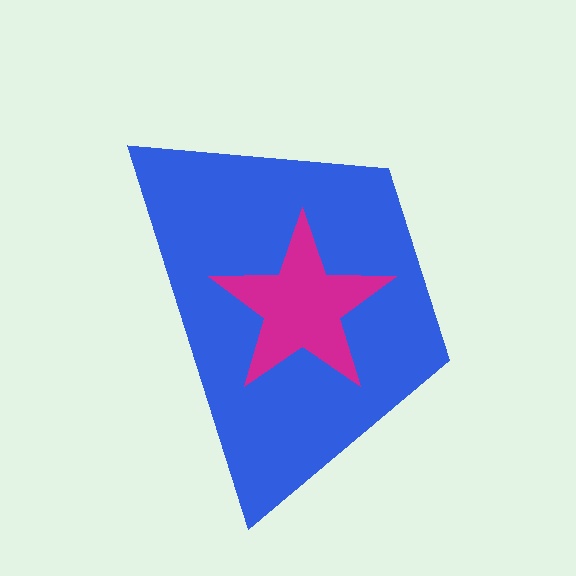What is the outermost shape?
The blue trapezoid.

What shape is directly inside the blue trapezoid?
The magenta star.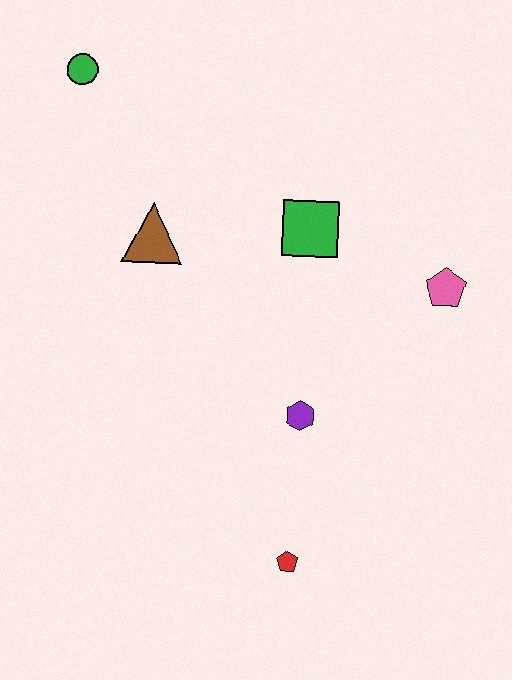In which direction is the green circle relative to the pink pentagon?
The green circle is to the left of the pink pentagon.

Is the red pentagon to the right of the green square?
No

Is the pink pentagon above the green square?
No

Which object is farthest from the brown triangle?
The red pentagon is farthest from the brown triangle.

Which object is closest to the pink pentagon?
The green square is closest to the pink pentagon.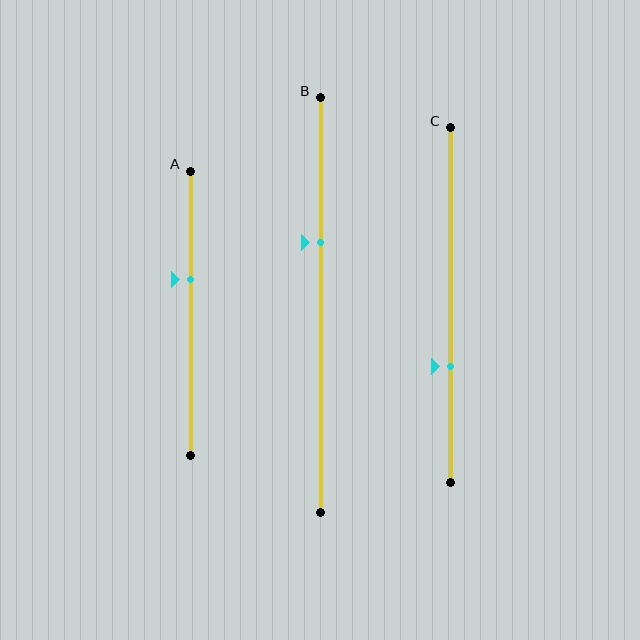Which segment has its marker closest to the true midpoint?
Segment A has its marker closest to the true midpoint.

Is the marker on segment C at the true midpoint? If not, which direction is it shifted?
No, the marker on segment C is shifted downward by about 17% of the segment length.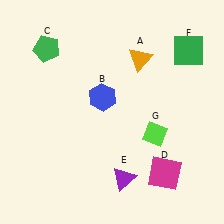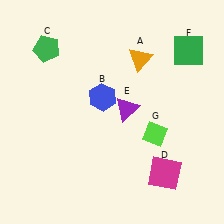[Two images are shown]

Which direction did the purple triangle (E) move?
The purple triangle (E) moved up.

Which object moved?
The purple triangle (E) moved up.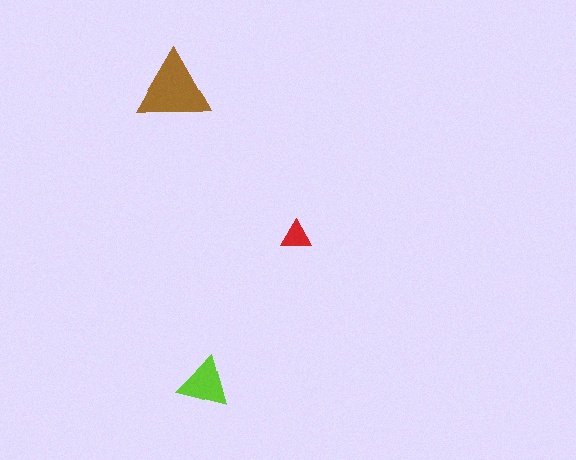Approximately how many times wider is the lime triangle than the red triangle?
About 1.5 times wider.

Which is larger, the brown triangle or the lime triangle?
The brown one.